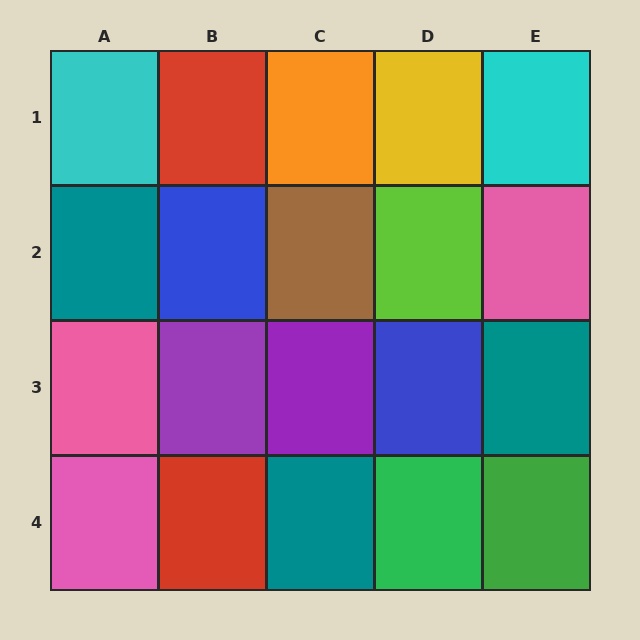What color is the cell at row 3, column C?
Purple.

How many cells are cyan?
2 cells are cyan.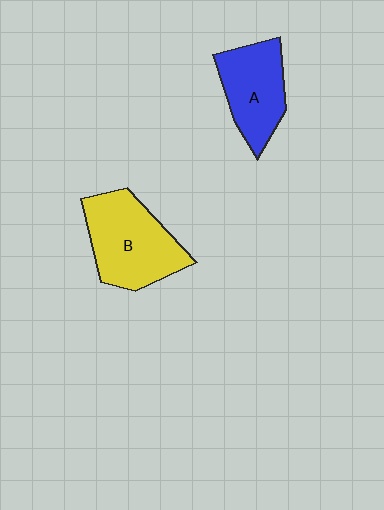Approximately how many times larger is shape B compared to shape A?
Approximately 1.3 times.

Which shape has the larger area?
Shape B (yellow).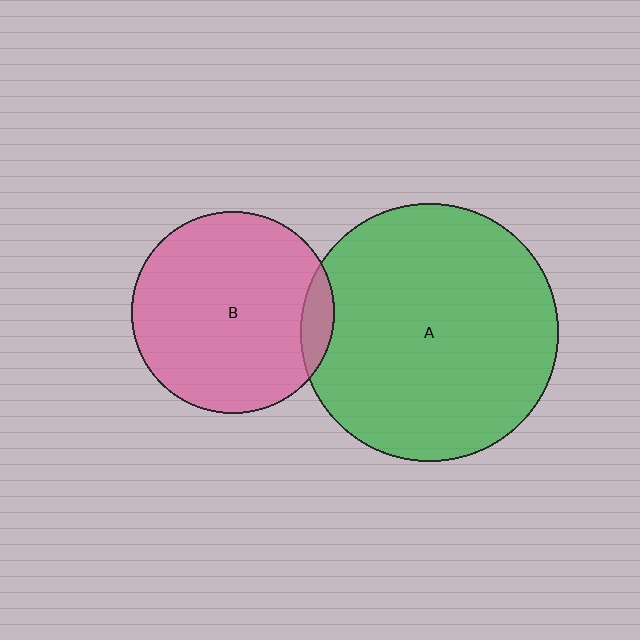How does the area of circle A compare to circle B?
Approximately 1.6 times.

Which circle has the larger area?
Circle A (green).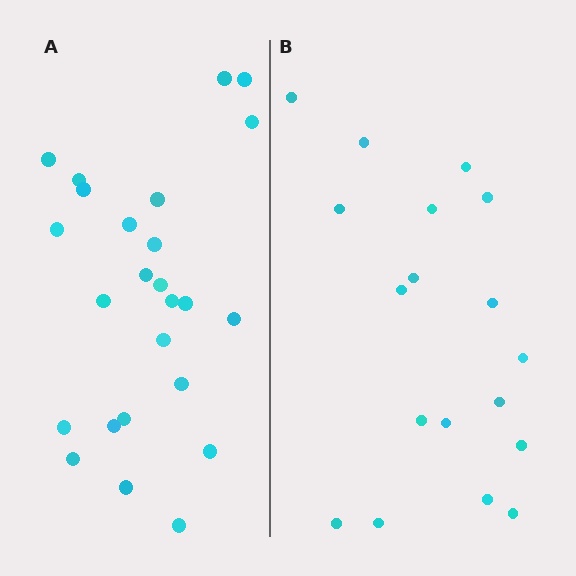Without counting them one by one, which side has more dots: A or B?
Region A (the left region) has more dots.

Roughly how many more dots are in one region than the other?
Region A has roughly 8 or so more dots than region B.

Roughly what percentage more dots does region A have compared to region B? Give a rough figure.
About 40% more.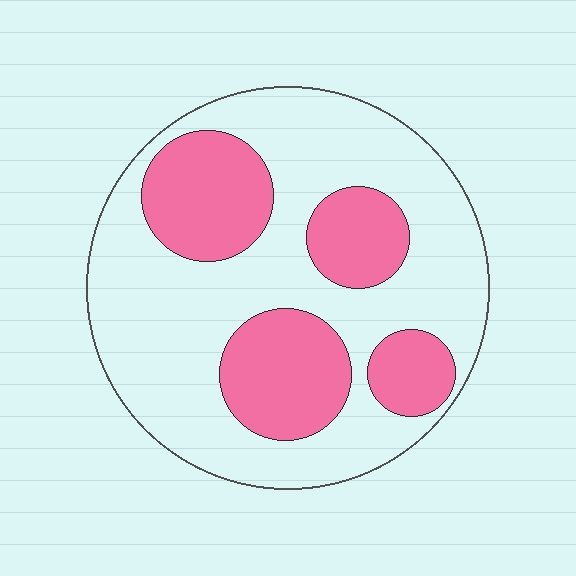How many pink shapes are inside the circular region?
4.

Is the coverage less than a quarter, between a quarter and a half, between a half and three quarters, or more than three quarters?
Between a quarter and a half.